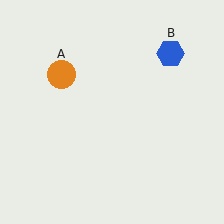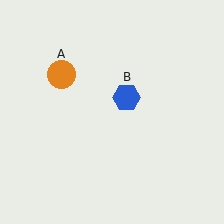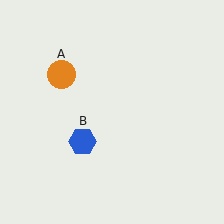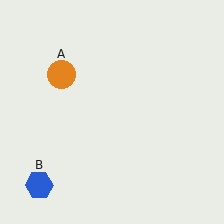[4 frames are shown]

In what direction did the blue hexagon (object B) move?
The blue hexagon (object B) moved down and to the left.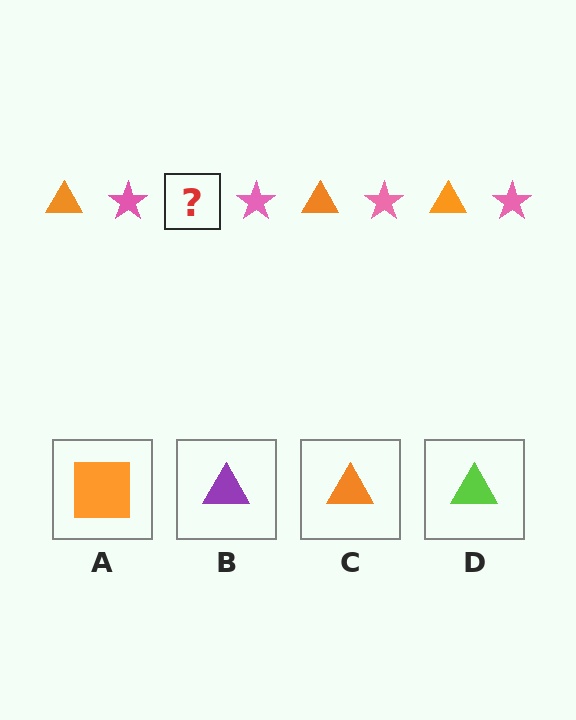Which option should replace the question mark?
Option C.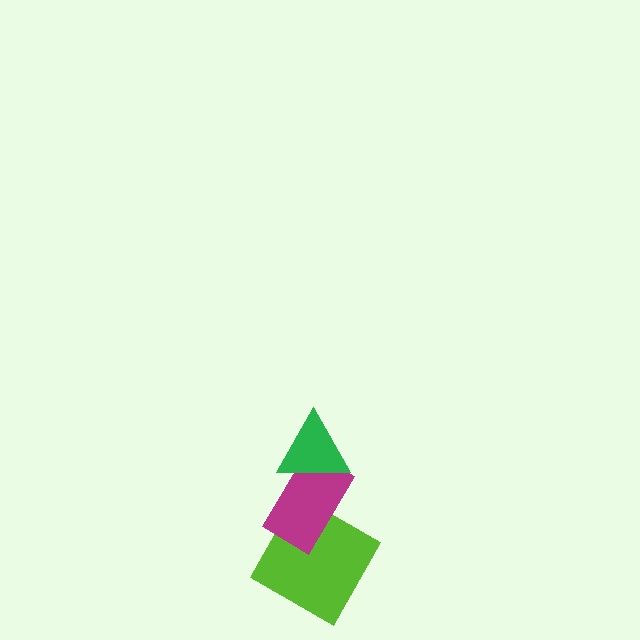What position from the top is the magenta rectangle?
The magenta rectangle is 2nd from the top.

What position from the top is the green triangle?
The green triangle is 1st from the top.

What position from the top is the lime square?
The lime square is 3rd from the top.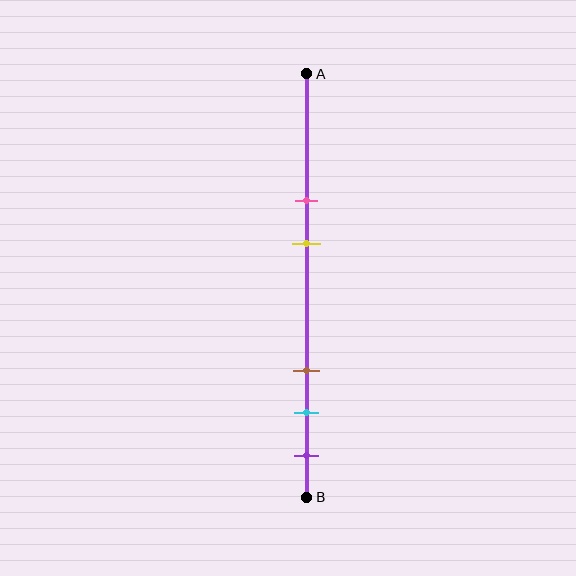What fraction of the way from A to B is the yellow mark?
The yellow mark is approximately 40% (0.4) of the way from A to B.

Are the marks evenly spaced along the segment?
No, the marks are not evenly spaced.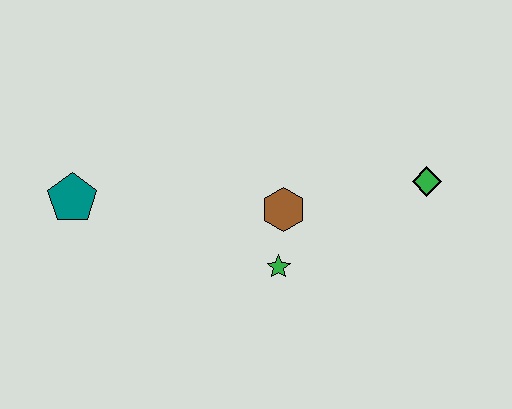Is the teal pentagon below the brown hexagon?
No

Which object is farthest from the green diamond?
The teal pentagon is farthest from the green diamond.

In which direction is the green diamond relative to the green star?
The green diamond is to the right of the green star.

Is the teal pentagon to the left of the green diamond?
Yes